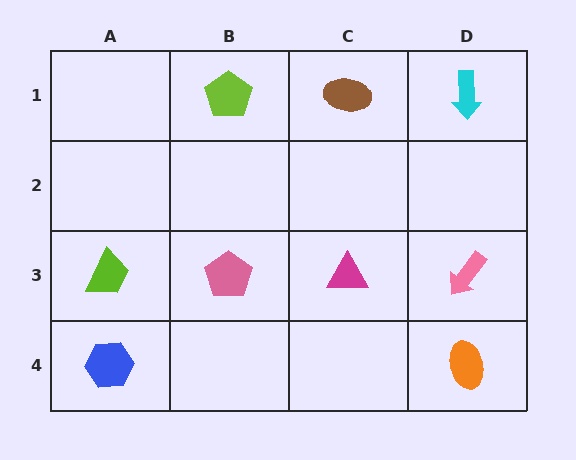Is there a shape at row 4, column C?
No, that cell is empty.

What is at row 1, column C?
A brown ellipse.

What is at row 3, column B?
A pink pentagon.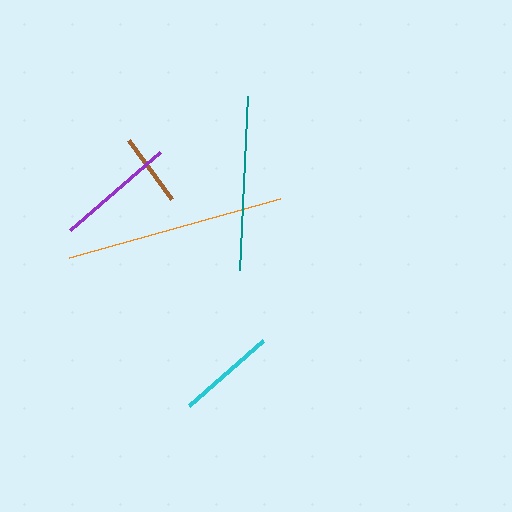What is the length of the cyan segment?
The cyan segment is approximately 98 pixels long.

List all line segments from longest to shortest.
From longest to shortest: orange, teal, purple, cyan, brown.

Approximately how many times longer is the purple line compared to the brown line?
The purple line is approximately 1.6 times the length of the brown line.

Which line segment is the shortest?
The brown line is the shortest at approximately 73 pixels.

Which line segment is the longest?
The orange line is the longest at approximately 219 pixels.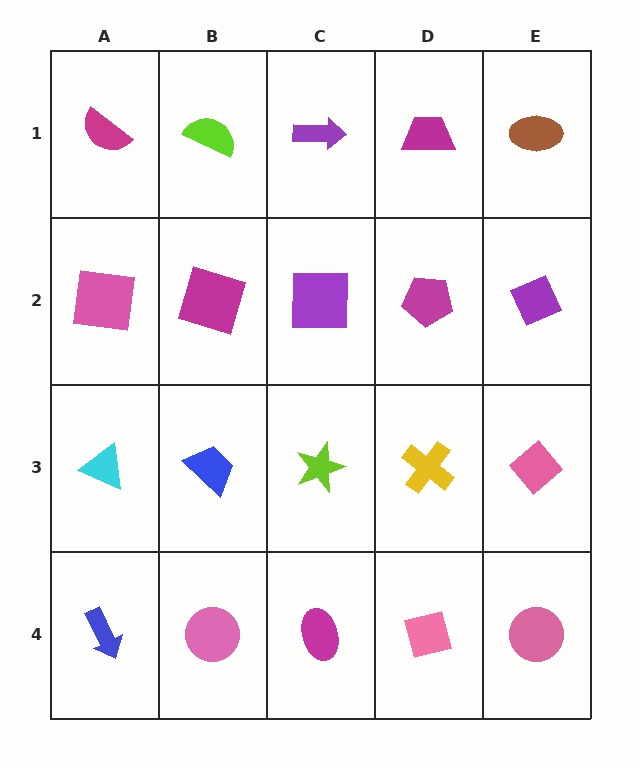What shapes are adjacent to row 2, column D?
A magenta trapezoid (row 1, column D), a yellow cross (row 3, column D), a purple square (row 2, column C), a purple diamond (row 2, column E).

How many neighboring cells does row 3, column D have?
4.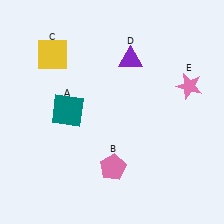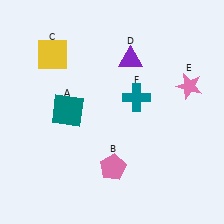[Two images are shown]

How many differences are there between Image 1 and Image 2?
There is 1 difference between the two images.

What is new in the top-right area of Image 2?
A teal cross (F) was added in the top-right area of Image 2.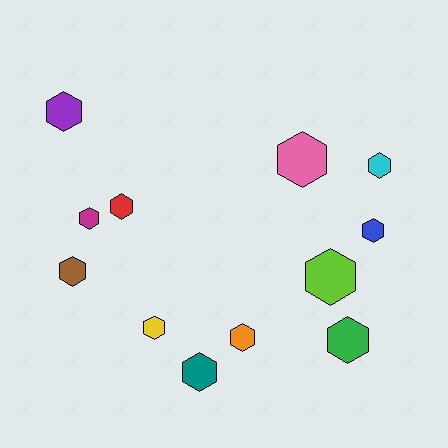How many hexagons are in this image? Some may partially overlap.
There are 12 hexagons.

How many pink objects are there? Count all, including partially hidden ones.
There is 1 pink object.